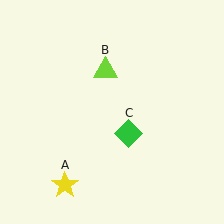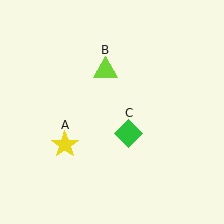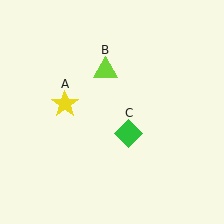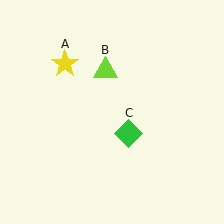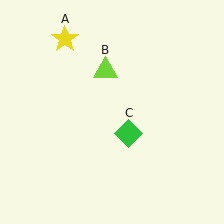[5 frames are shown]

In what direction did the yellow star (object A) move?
The yellow star (object A) moved up.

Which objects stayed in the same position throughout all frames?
Lime triangle (object B) and green diamond (object C) remained stationary.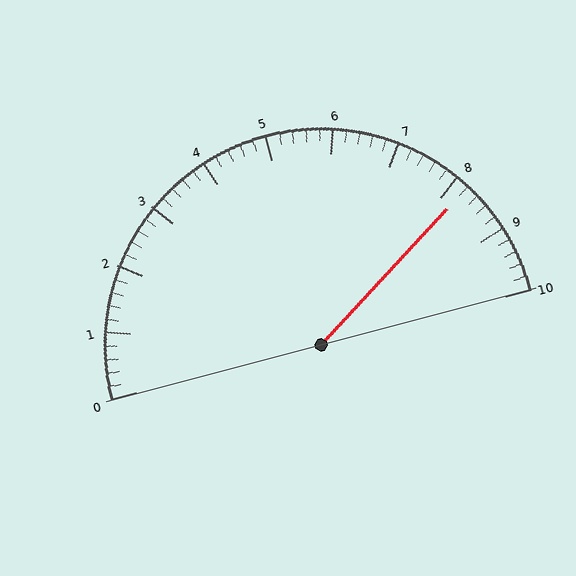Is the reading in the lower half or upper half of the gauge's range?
The reading is in the upper half of the range (0 to 10).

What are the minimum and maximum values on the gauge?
The gauge ranges from 0 to 10.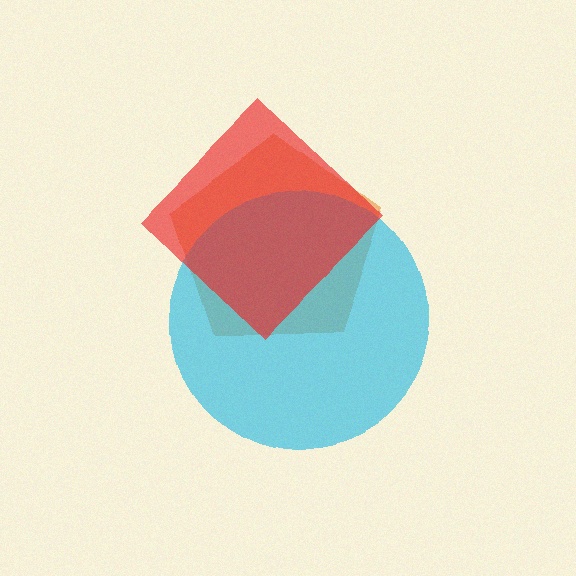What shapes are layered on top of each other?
The layered shapes are: an orange pentagon, a cyan circle, a red diamond.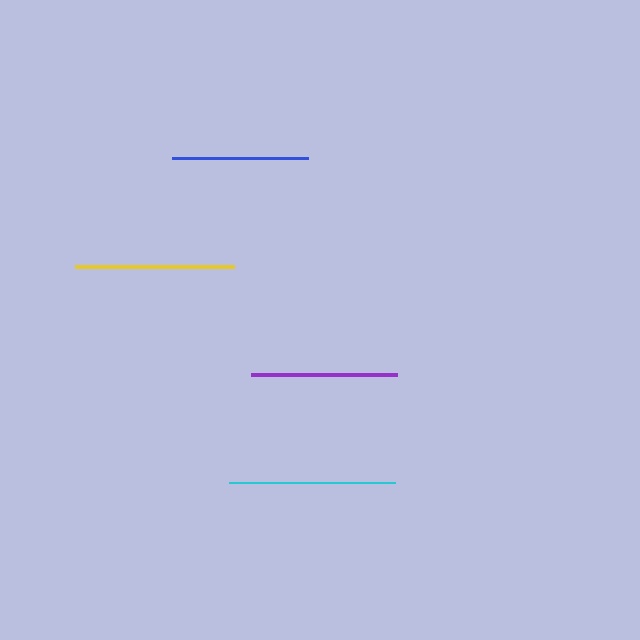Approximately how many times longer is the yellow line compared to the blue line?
The yellow line is approximately 1.2 times the length of the blue line.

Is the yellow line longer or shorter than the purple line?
The yellow line is longer than the purple line.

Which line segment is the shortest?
The blue line is the shortest at approximately 137 pixels.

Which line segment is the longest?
The cyan line is the longest at approximately 165 pixels.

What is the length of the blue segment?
The blue segment is approximately 137 pixels long.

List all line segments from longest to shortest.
From longest to shortest: cyan, yellow, purple, blue.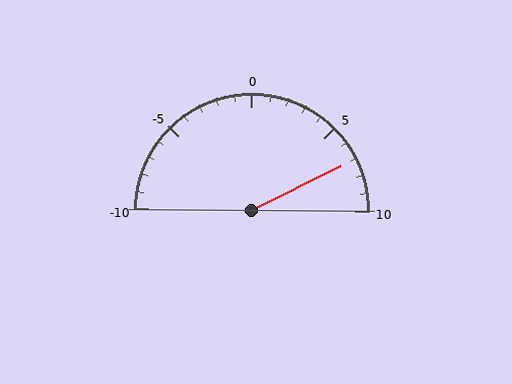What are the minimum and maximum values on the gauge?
The gauge ranges from -10 to 10.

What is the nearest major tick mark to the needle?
The nearest major tick mark is 5.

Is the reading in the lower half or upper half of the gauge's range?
The reading is in the upper half of the range (-10 to 10).